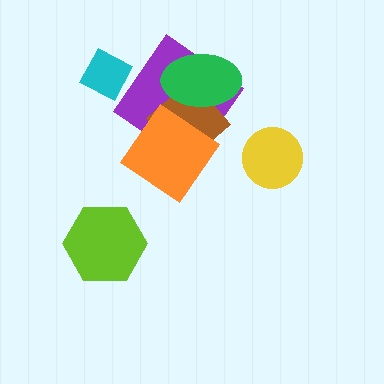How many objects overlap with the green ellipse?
2 objects overlap with the green ellipse.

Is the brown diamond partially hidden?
Yes, it is partially covered by another shape.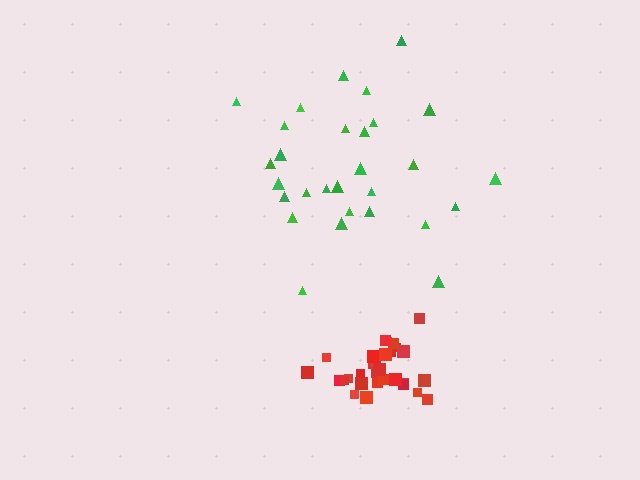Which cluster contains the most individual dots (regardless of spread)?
Red (30).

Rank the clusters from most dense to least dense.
red, green.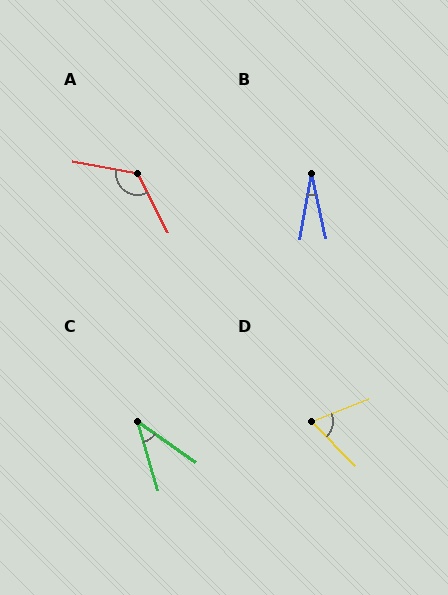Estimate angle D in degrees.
Approximately 68 degrees.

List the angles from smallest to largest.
B (23°), C (39°), D (68°), A (128°).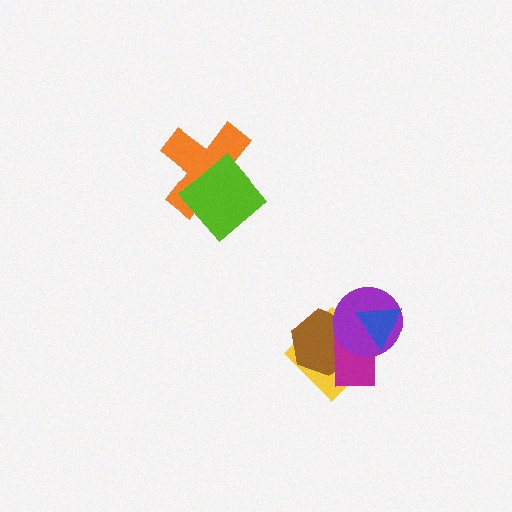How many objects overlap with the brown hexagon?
3 objects overlap with the brown hexagon.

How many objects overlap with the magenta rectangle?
4 objects overlap with the magenta rectangle.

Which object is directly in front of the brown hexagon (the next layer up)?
The magenta rectangle is directly in front of the brown hexagon.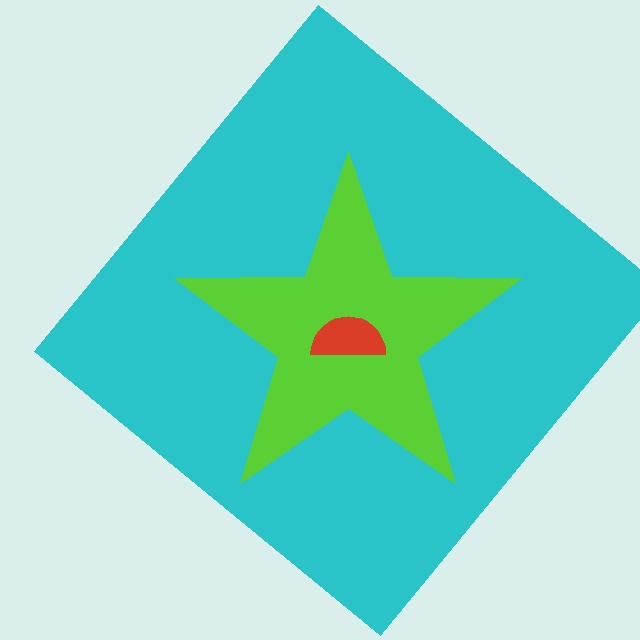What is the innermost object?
The red semicircle.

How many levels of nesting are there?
3.